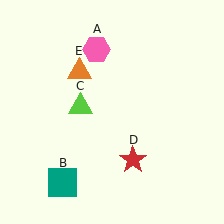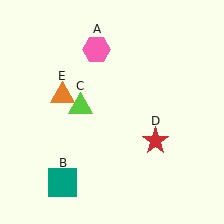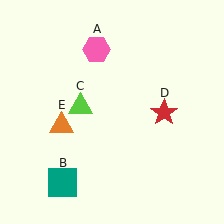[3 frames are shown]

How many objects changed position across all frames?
2 objects changed position: red star (object D), orange triangle (object E).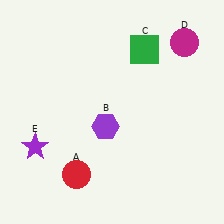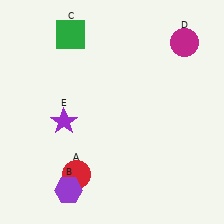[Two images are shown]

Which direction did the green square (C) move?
The green square (C) moved left.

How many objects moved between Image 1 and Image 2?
3 objects moved between the two images.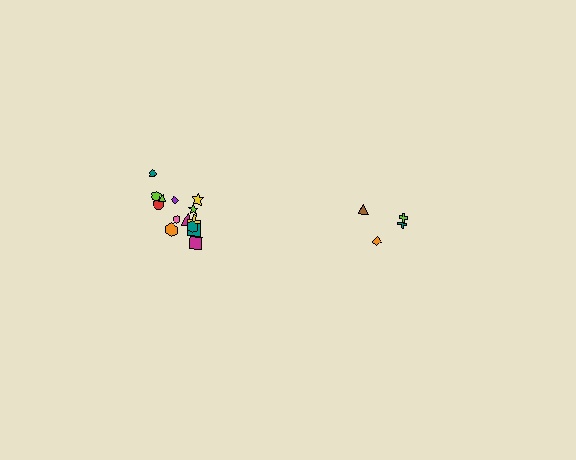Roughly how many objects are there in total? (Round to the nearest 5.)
Roughly 20 objects in total.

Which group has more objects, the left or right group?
The left group.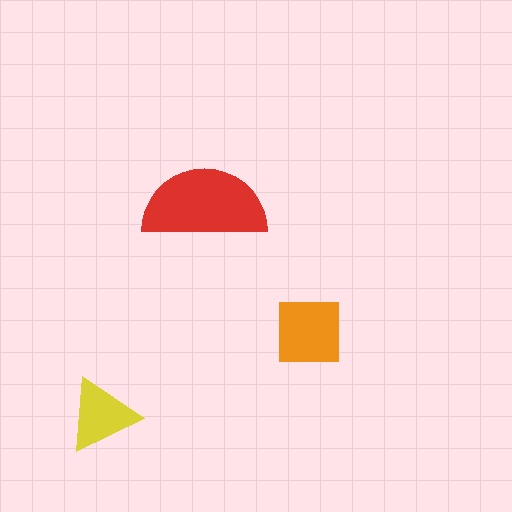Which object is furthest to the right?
The orange square is rightmost.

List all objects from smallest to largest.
The yellow triangle, the orange square, the red semicircle.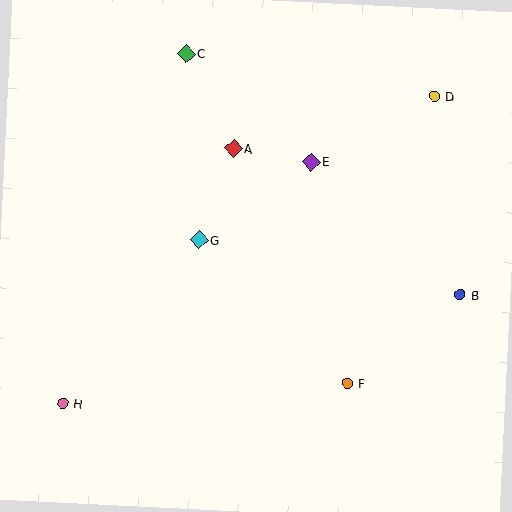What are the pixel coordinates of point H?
Point H is at (63, 403).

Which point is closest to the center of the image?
Point G at (199, 240) is closest to the center.